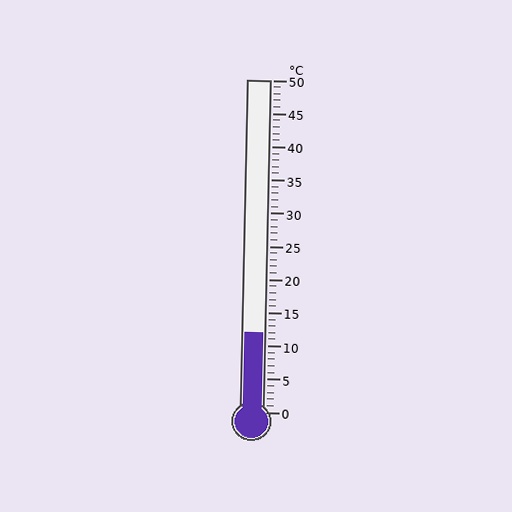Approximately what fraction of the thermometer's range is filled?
The thermometer is filled to approximately 25% of its range.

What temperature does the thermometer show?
The thermometer shows approximately 12°C.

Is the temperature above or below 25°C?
The temperature is below 25°C.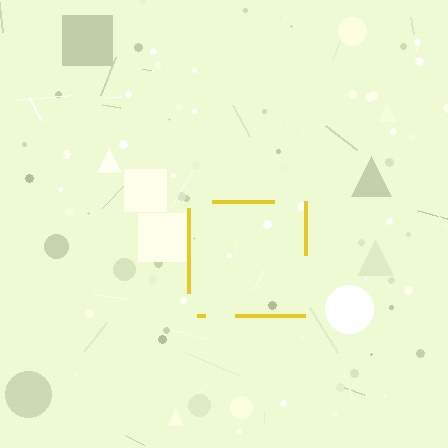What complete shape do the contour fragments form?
The contour fragments form a square.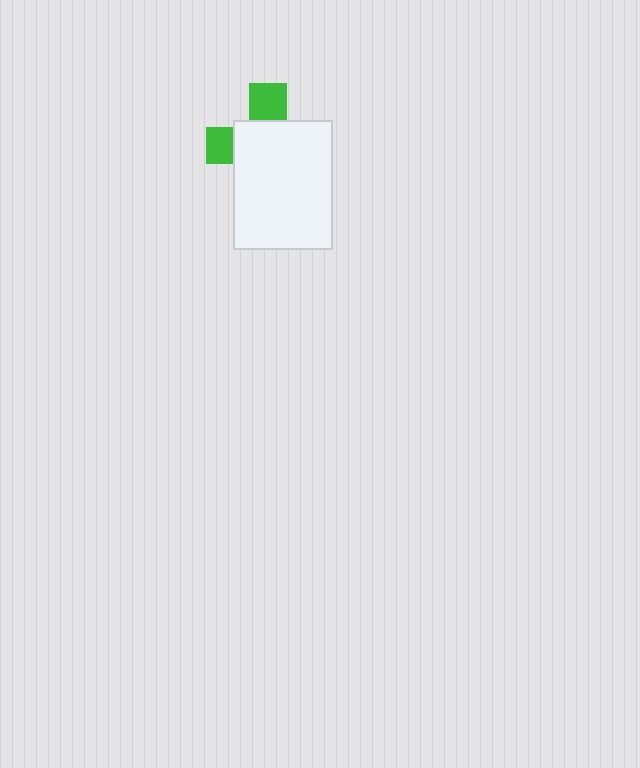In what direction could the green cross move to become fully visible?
The green cross could move toward the upper-left. That would shift it out from behind the white rectangle entirely.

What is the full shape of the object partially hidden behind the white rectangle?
The partially hidden object is a green cross.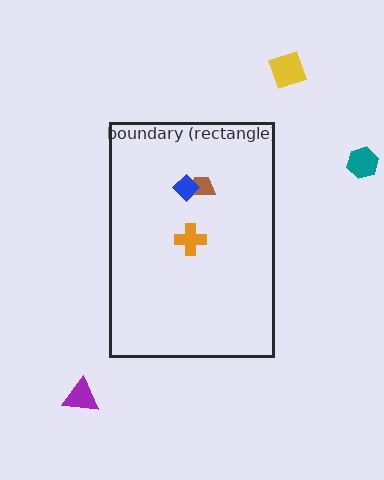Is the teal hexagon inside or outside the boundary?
Outside.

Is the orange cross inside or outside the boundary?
Inside.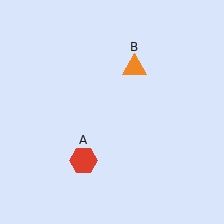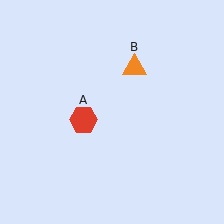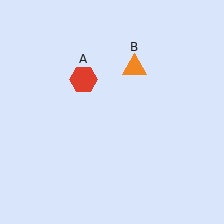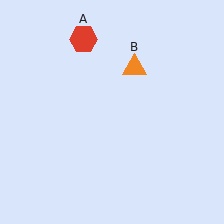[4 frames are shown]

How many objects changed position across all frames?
1 object changed position: red hexagon (object A).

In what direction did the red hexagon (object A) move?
The red hexagon (object A) moved up.